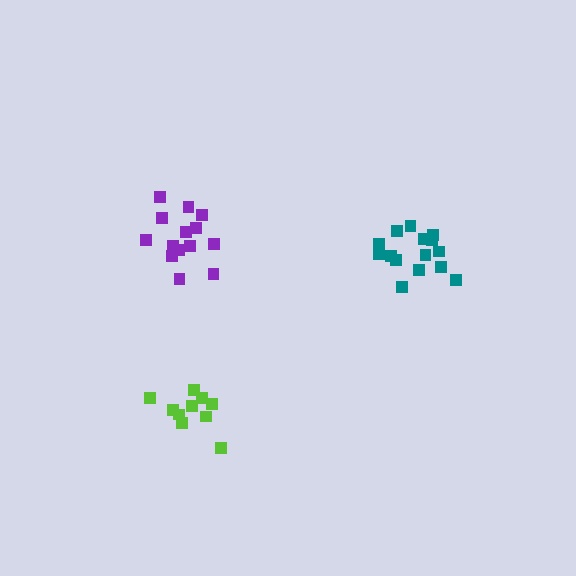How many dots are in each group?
Group 1: 14 dots, Group 2: 15 dots, Group 3: 10 dots (39 total).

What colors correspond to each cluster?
The clusters are colored: purple, teal, lime.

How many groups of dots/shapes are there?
There are 3 groups.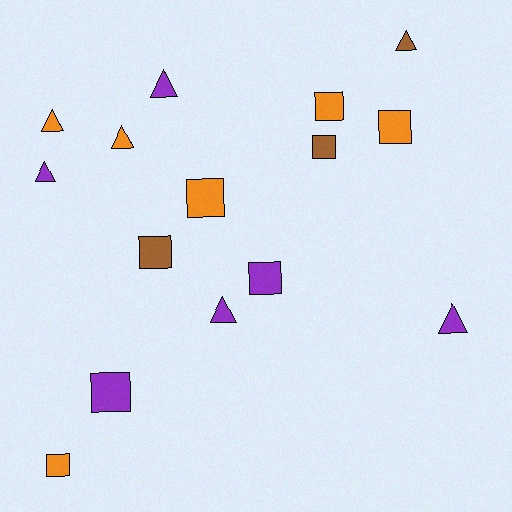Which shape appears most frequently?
Square, with 8 objects.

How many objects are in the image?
There are 15 objects.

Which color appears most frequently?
Purple, with 6 objects.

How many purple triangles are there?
There are 4 purple triangles.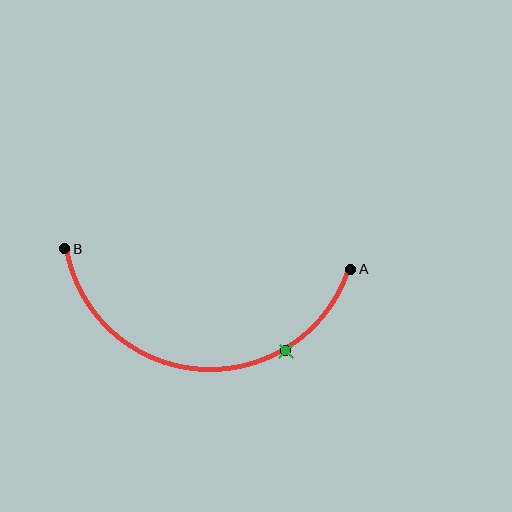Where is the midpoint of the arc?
The arc midpoint is the point on the curve farthest from the straight line joining A and B. It sits below that line.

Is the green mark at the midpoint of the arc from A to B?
No. The green mark lies on the arc but is closer to endpoint A. The arc midpoint would be at the point on the curve equidistant along the arc from both A and B.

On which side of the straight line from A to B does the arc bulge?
The arc bulges below the straight line connecting A and B.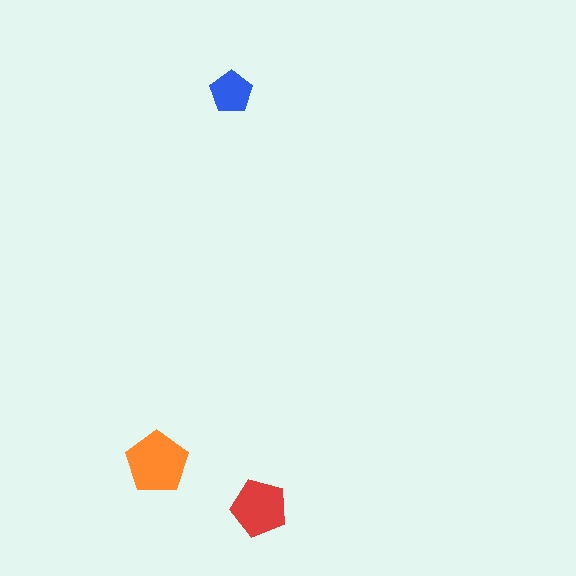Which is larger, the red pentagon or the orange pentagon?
The orange one.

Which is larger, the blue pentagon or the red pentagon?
The red one.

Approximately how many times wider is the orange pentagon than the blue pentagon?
About 1.5 times wider.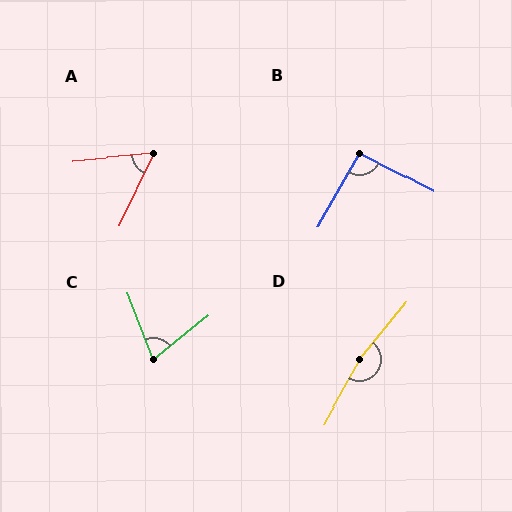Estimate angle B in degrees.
Approximately 92 degrees.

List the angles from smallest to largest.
A (59°), C (72°), B (92°), D (170°).